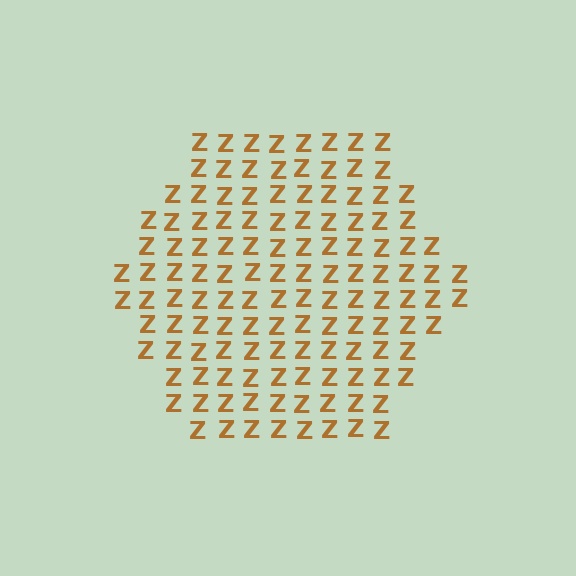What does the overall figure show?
The overall figure shows a hexagon.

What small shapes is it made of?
It is made of small letter Z's.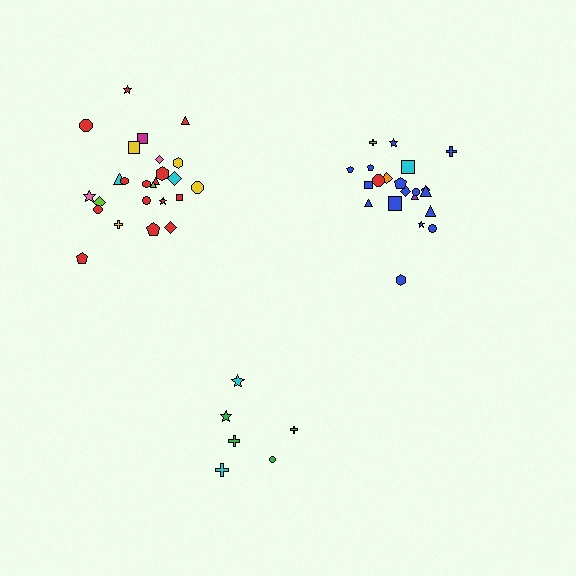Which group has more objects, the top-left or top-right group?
The top-left group.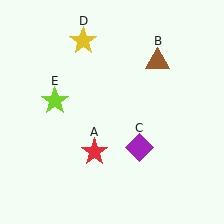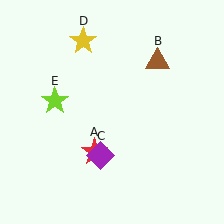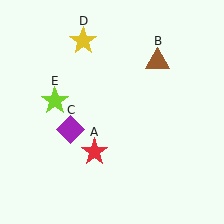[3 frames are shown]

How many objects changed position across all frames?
1 object changed position: purple diamond (object C).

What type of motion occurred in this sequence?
The purple diamond (object C) rotated clockwise around the center of the scene.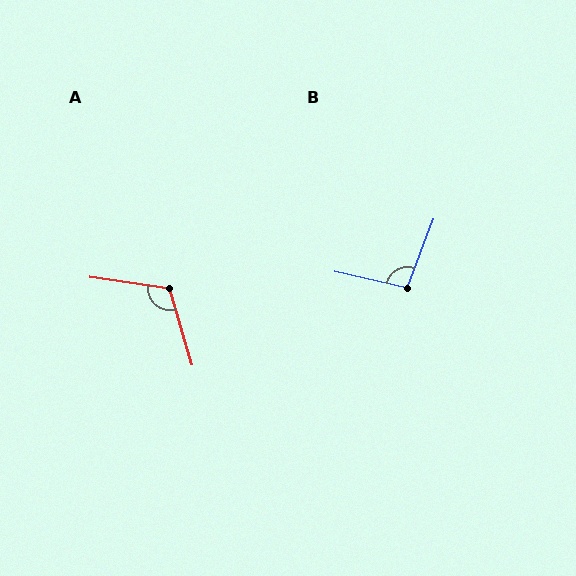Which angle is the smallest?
B, at approximately 98 degrees.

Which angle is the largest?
A, at approximately 114 degrees.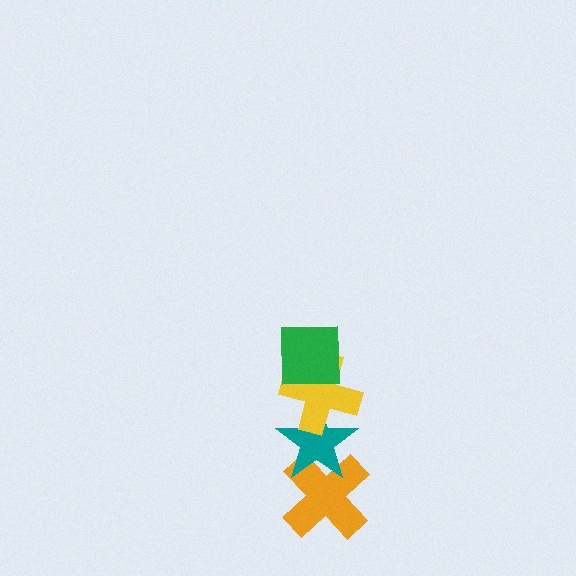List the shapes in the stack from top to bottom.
From top to bottom: the green square, the yellow cross, the teal star, the orange cross.